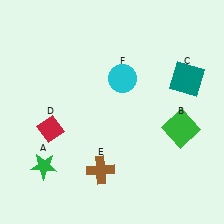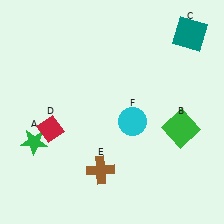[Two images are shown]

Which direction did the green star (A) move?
The green star (A) moved up.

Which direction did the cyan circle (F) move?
The cyan circle (F) moved down.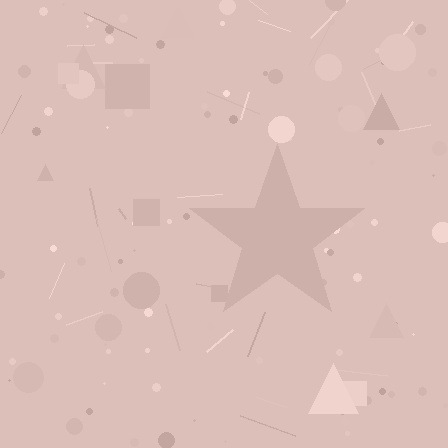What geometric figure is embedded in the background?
A star is embedded in the background.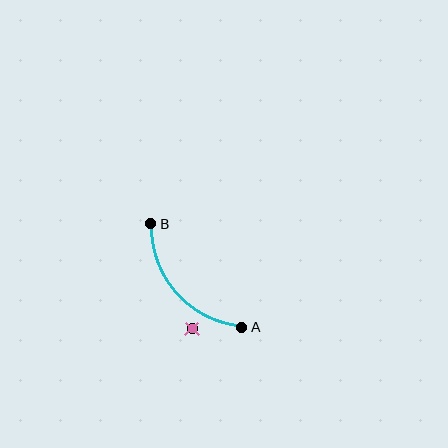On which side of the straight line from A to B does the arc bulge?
The arc bulges below and to the left of the straight line connecting A and B.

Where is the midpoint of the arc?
The arc midpoint is the point on the curve farthest from the straight line joining A and B. It sits below and to the left of that line.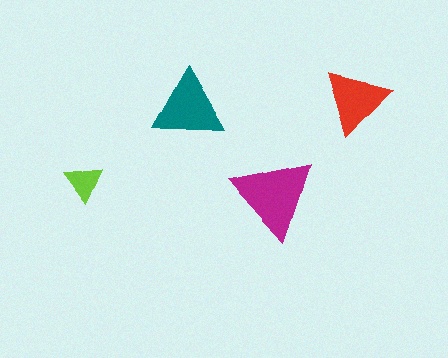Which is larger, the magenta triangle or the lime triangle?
The magenta one.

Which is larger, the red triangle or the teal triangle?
The teal one.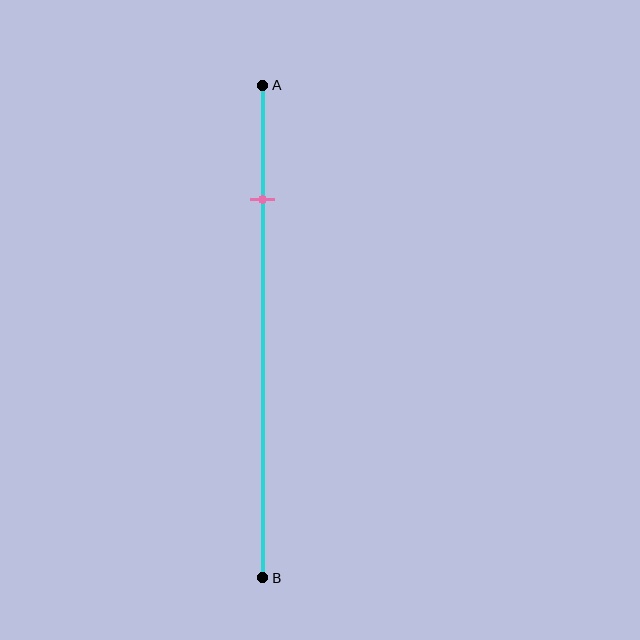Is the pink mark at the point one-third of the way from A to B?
No, the mark is at about 25% from A, not at the 33% one-third point.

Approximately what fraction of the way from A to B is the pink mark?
The pink mark is approximately 25% of the way from A to B.